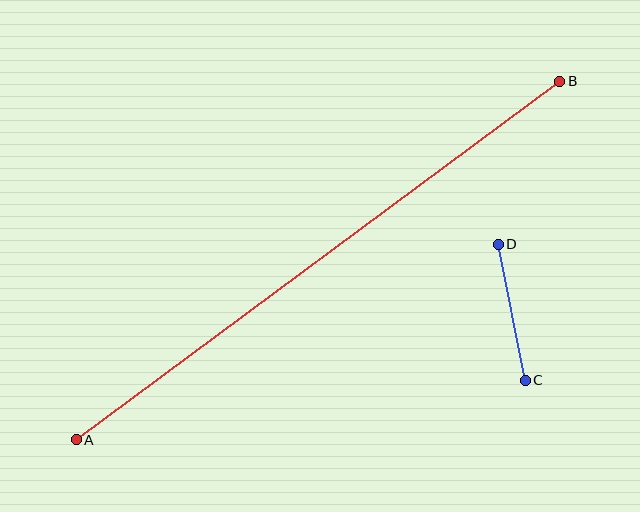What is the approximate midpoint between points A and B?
The midpoint is at approximately (318, 260) pixels.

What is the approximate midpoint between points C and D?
The midpoint is at approximately (512, 312) pixels.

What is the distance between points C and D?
The distance is approximately 138 pixels.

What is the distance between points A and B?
The distance is approximately 602 pixels.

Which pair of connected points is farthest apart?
Points A and B are farthest apart.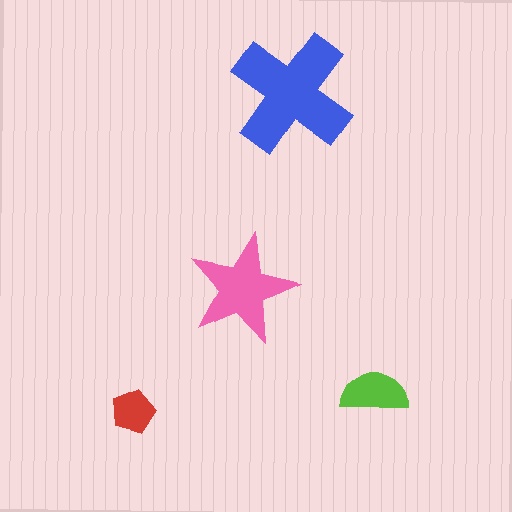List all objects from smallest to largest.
The red pentagon, the lime semicircle, the pink star, the blue cross.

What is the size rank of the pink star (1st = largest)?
2nd.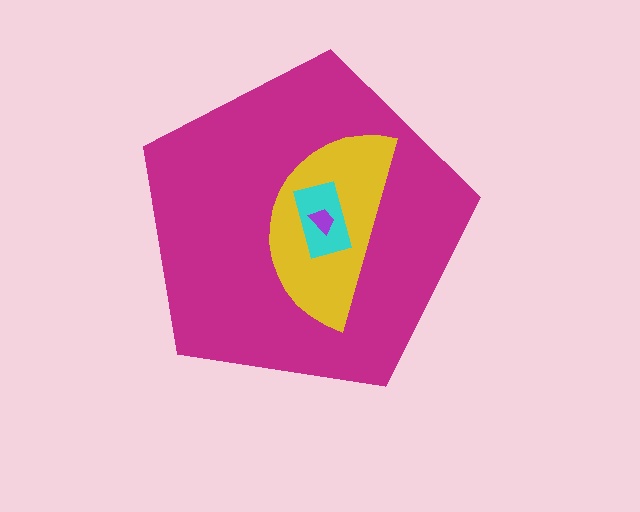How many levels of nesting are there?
4.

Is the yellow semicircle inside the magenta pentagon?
Yes.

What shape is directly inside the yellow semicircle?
The cyan rectangle.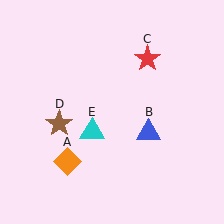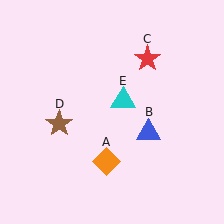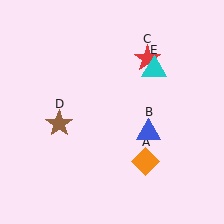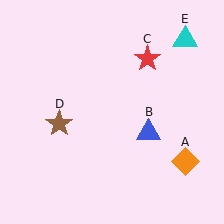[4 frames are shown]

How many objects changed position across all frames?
2 objects changed position: orange diamond (object A), cyan triangle (object E).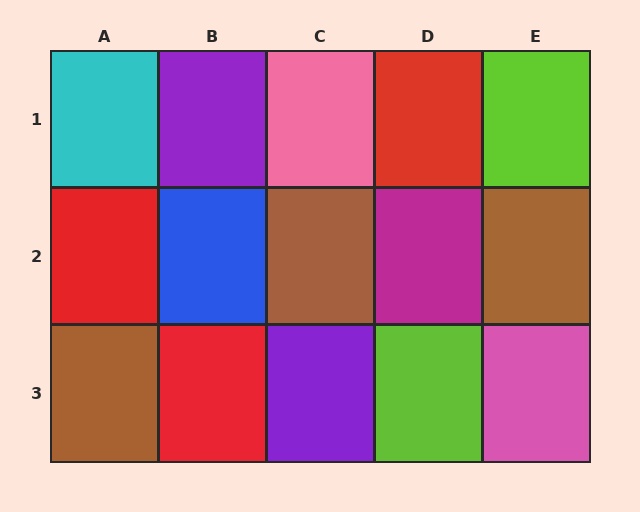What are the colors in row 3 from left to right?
Brown, red, purple, lime, pink.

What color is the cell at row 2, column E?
Brown.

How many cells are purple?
2 cells are purple.